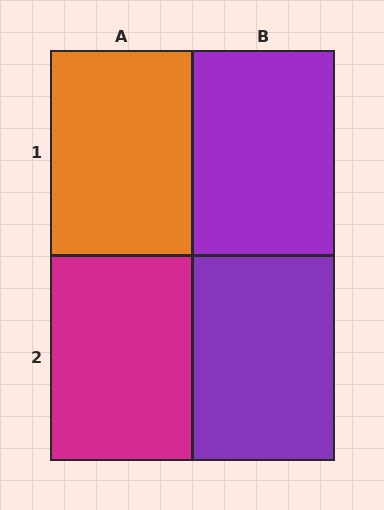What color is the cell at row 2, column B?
Purple.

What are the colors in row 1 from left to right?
Orange, purple.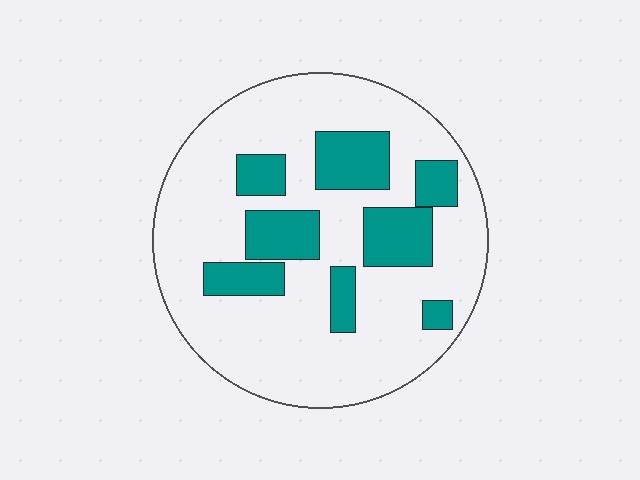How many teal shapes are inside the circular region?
8.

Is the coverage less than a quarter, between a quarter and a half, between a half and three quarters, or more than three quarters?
Less than a quarter.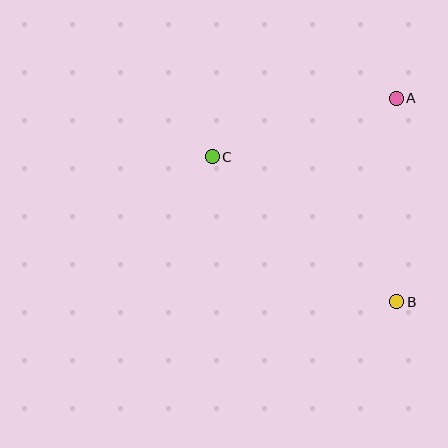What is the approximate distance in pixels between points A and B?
The distance between A and B is approximately 204 pixels.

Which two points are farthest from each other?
Points B and C are farthest from each other.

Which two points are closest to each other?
Points A and C are closest to each other.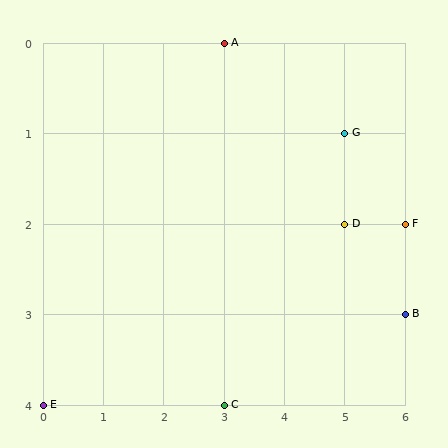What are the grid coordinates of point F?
Point F is at grid coordinates (6, 2).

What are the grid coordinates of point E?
Point E is at grid coordinates (0, 4).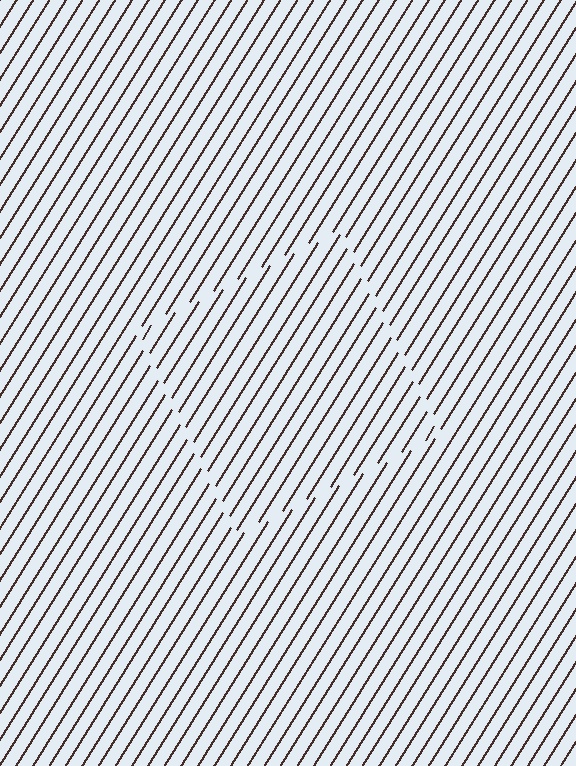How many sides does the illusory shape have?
4 sides — the line-ends trace a square.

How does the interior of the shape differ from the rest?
The interior of the shape contains the same grating, shifted by half a period — the contour is defined by the phase discontinuity where line-ends from the inner and outer gratings abut.